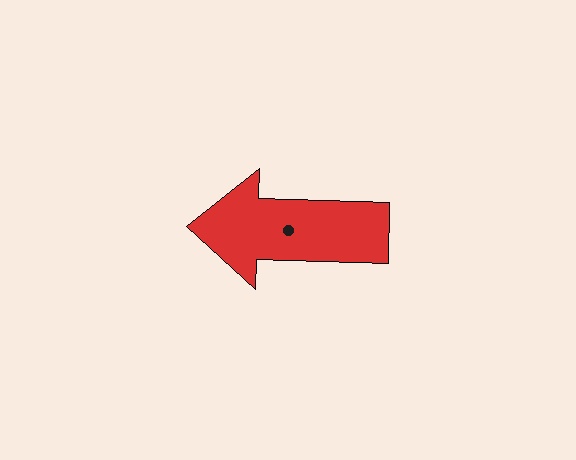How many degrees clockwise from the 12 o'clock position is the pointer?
Approximately 272 degrees.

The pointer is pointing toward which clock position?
Roughly 9 o'clock.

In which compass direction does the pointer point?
West.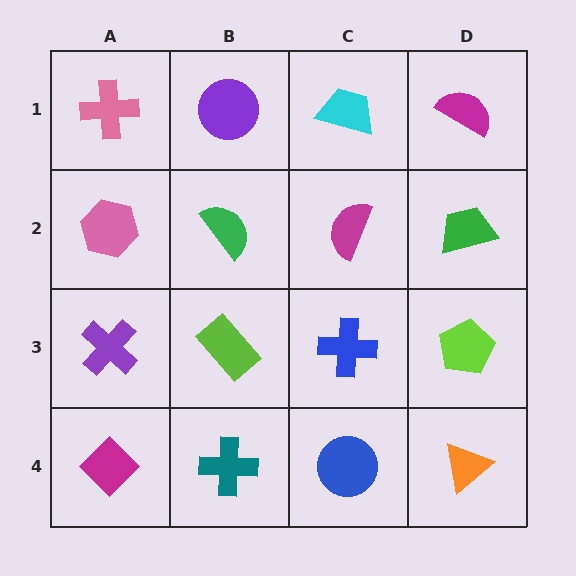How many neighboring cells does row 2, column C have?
4.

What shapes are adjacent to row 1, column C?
A magenta semicircle (row 2, column C), a purple circle (row 1, column B), a magenta semicircle (row 1, column D).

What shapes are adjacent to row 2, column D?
A magenta semicircle (row 1, column D), a lime pentagon (row 3, column D), a magenta semicircle (row 2, column C).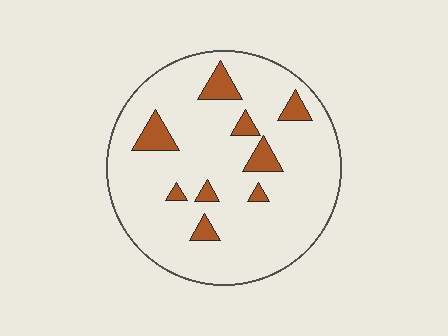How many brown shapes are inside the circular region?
9.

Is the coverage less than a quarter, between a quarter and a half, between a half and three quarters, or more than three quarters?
Less than a quarter.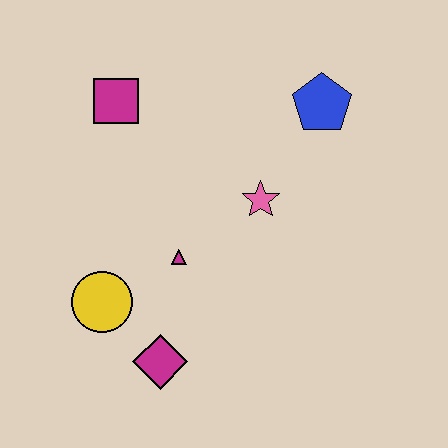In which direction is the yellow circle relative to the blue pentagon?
The yellow circle is to the left of the blue pentagon.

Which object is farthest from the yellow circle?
The blue pentagon is farthest from the yellow circle.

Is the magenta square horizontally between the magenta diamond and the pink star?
No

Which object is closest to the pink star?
The magenta triangle is closest to the pink star.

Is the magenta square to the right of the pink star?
No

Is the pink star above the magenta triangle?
Yes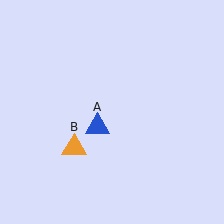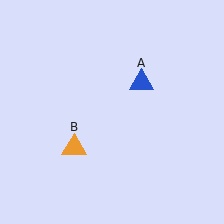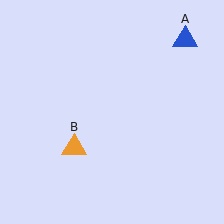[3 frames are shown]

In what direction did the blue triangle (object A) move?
The blue triangle (object A) moved up and to the right.